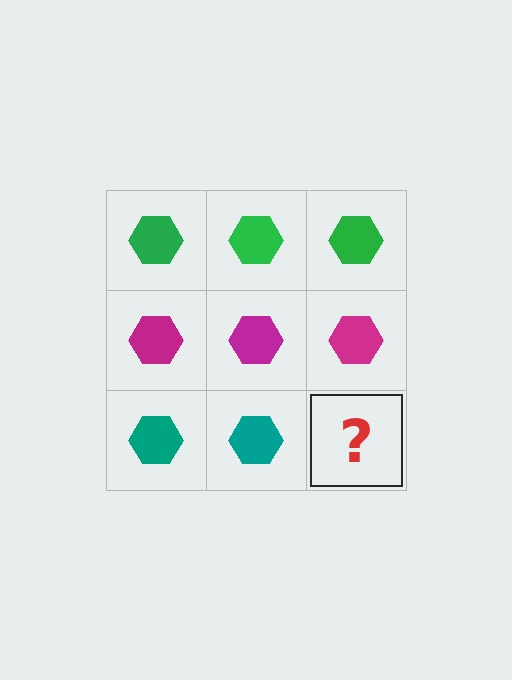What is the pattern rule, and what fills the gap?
The rule is that each row has a consistent color. The gap should be filled with a teal hexagon.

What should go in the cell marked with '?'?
The missing cell should contain a teal hexagon.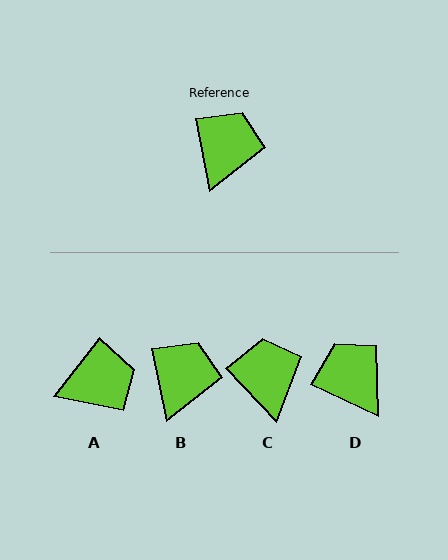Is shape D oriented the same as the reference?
No, it is off by about 53 degrees.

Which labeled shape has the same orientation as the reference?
B.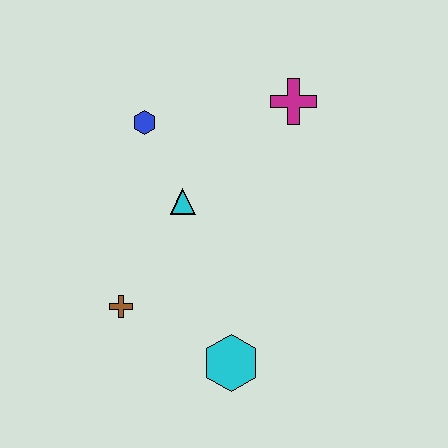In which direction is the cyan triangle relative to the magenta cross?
The cyan triangle is to the left of the magenta cross.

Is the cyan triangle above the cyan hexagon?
Yes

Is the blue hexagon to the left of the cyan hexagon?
Yes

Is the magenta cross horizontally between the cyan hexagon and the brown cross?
No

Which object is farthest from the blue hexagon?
The cyan hexagon is farthest from the blue hexagon.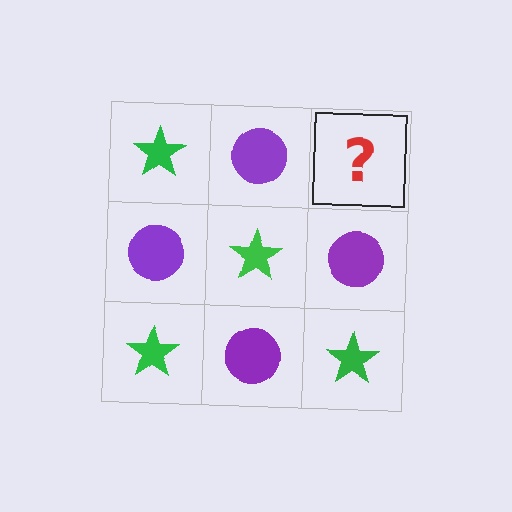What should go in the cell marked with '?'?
The missing cell should contain a green star.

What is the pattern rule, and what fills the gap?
The rule is that it alternates green star and purple circle in a checkerboard pattern. The gap should be filled with a green star.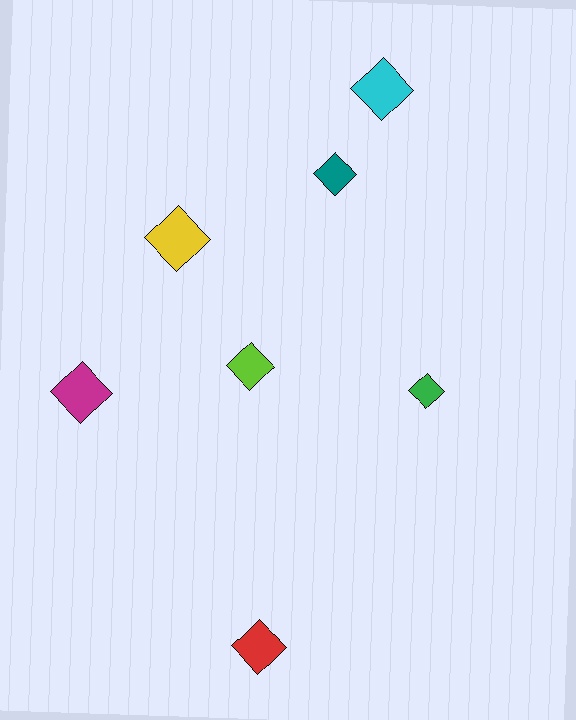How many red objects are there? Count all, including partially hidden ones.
There is 1 red object.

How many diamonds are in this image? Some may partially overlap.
There are 7 diamonds.